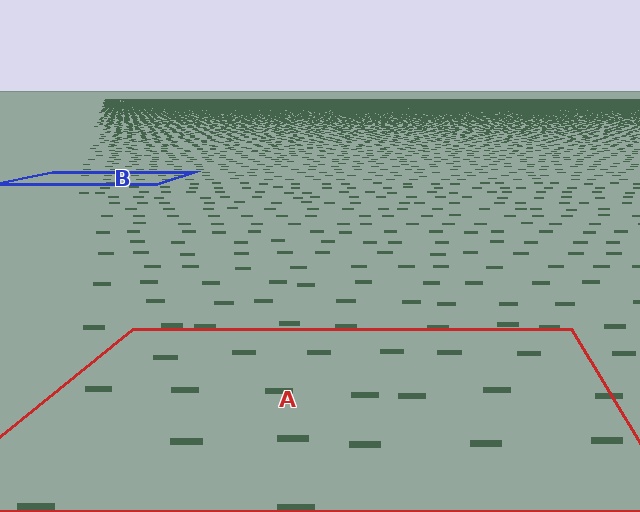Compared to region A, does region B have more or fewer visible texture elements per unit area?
Region B has more texture elements per unit area — they are packed more densely because it is farther away.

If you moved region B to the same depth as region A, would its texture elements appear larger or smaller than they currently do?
They would appear larger. At a closer depth, the same texture elements are projected at a bigger on-screen size.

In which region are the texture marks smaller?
The texture marks are smaller in region B, because it is farther away.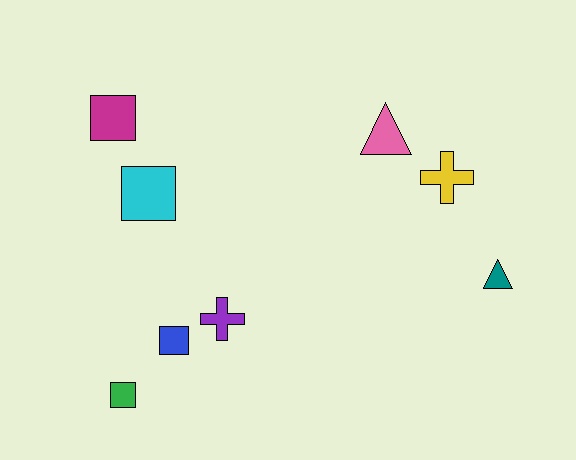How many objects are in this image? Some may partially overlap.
There are 8 objects.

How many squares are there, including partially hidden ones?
There are 4 squares.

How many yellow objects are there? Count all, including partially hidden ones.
There is 1 yellow object.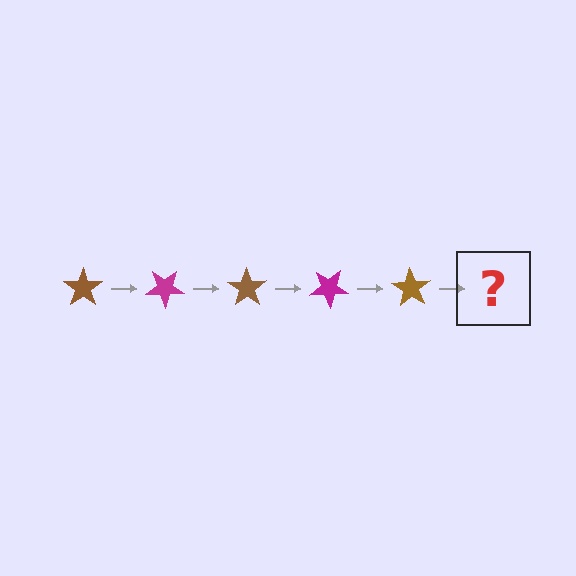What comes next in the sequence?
The next element should be a magenta star, rotated 175 degrees from the start.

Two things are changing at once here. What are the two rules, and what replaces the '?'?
The two rules are that it rotates 35 degrees each step and the color cycles through brown and magenta. The '?' should be a magenta star, rotated 175 degrees from the start.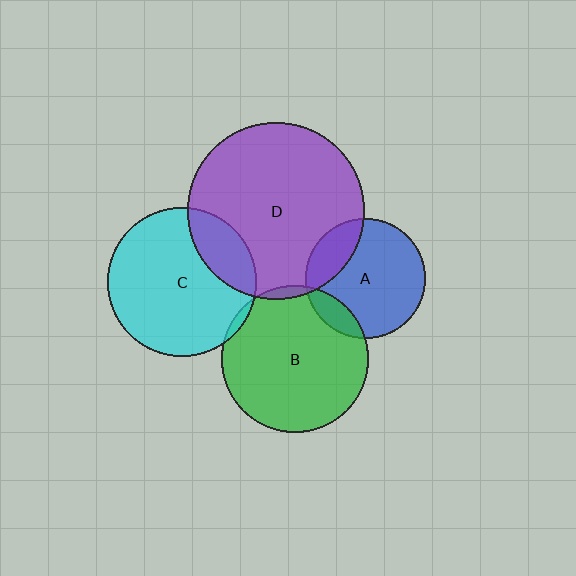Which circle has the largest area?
Circle D (purple).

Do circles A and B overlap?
Yes.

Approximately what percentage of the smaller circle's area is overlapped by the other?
Approximately 15%.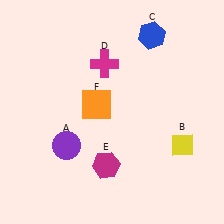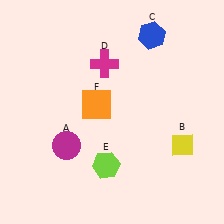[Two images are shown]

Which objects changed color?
A changed from purple to magenta. E changed from magenta to lime.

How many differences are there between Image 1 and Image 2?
There are 2 differences between the two images.